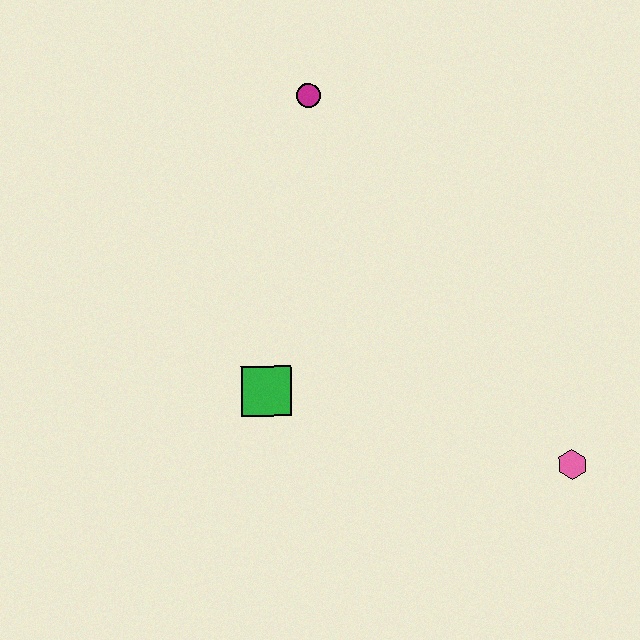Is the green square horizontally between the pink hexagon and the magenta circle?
No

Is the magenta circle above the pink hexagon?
Yes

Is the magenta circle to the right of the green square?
Yes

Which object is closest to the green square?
The magenta circle is closest to the green square.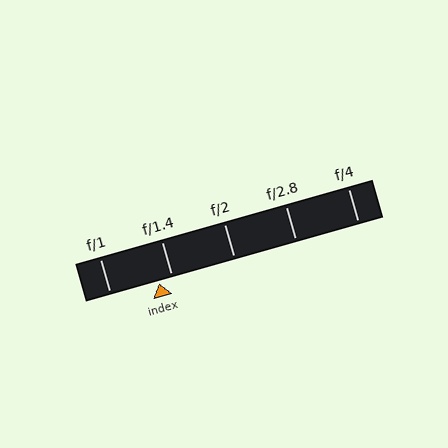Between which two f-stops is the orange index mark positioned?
The index mark is between f/1 and f/1.4.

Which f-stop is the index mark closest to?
The index mark is closest to f/1.4.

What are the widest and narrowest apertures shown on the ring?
The widest aperture shown is f/1 and the narrowest is f/4.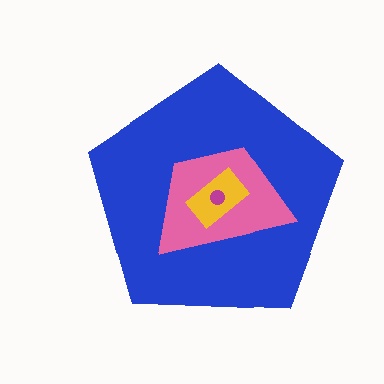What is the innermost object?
The magenta circle.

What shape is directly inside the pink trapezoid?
The yellow rectangle.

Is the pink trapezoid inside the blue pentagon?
Yes.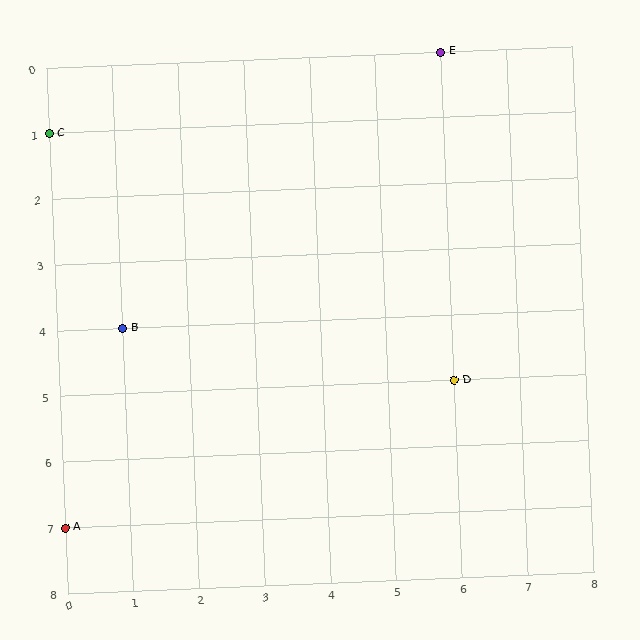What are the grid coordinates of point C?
Point C is at grid coordinates (0, 1).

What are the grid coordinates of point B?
Point B is at grid coordinates (1, 4).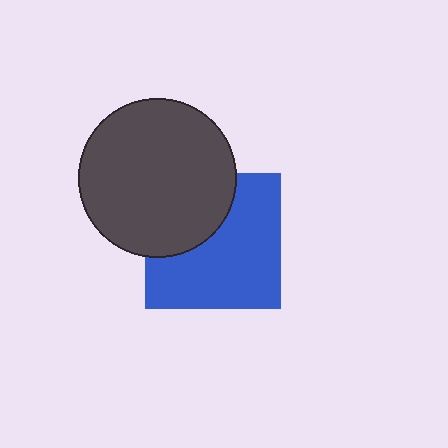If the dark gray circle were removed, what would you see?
You would see the complete blue square.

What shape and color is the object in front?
The object in front is a dark gray circle.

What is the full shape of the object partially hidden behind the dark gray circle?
The partially hidden object is a blue square.